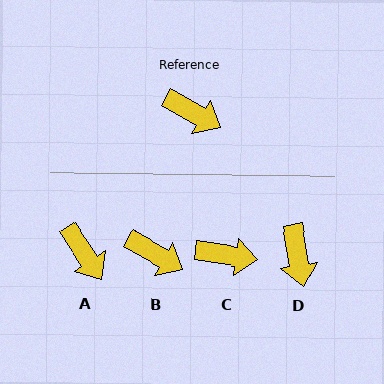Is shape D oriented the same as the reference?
No, it is off by about 50 degrees.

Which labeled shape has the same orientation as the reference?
B.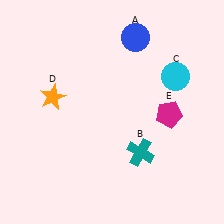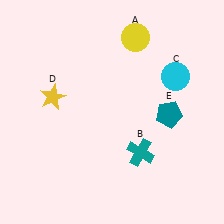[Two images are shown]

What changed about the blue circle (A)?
In Image 1, A is blue. In Image 2, it changed to yellow.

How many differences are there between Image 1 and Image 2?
There are 3 differences between the two images.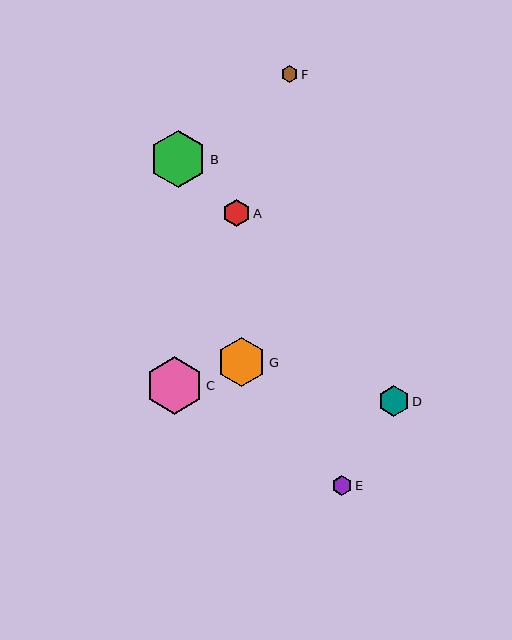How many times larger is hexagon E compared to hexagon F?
Hexagon E is approximately 1.1 times the size of hexagon F.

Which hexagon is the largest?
Hexagon B is the largest with a size of approximately 57 pixels.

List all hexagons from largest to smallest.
From largest to smallest: B, C, G, D, A, E, F.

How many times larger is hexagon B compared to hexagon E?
Hexagon B is approximately 2.9 times the size of hexagon E.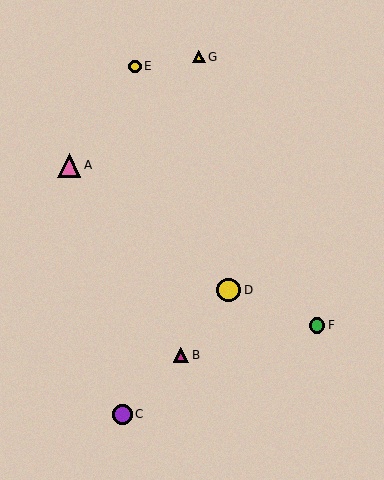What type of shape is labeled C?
Shape C is a purple circle.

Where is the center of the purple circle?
The center of the purple circle is at (122, 414).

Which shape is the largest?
The yellow circle (labeled D) is the largest.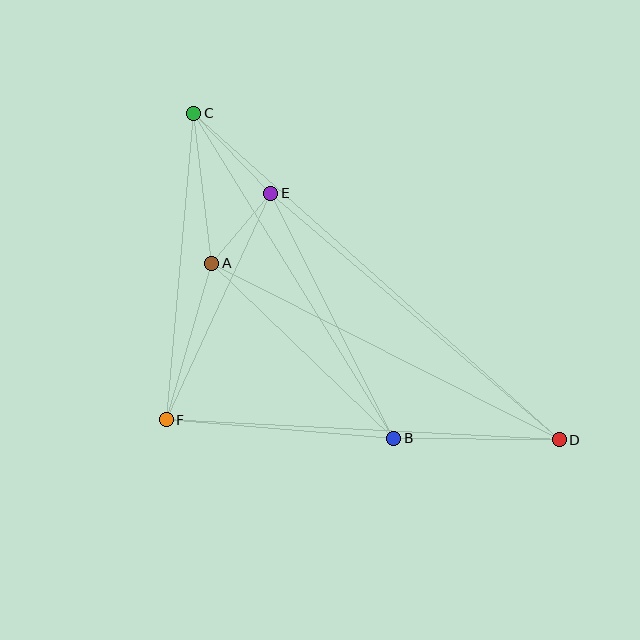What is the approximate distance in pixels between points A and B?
The distance between A and B is approximately 252 pixels.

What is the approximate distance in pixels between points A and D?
The distance between A and D is approximately 390 pixels.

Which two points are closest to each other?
Points A and E are closest to each other.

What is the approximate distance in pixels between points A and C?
The distance between A and C is approximately 151 pixels.